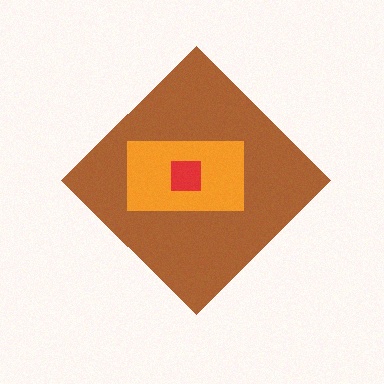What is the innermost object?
The red square.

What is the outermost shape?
The brown diamond.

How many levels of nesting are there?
3.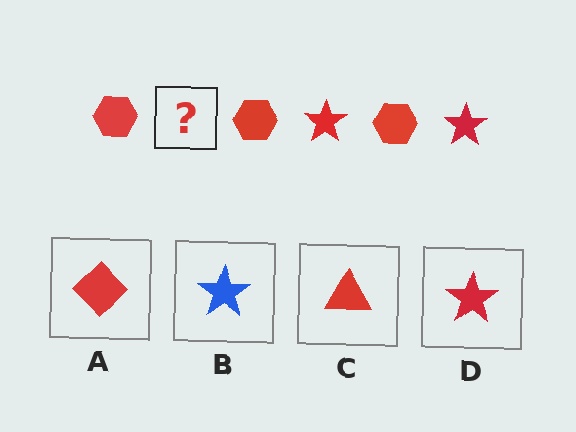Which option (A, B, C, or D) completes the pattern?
D.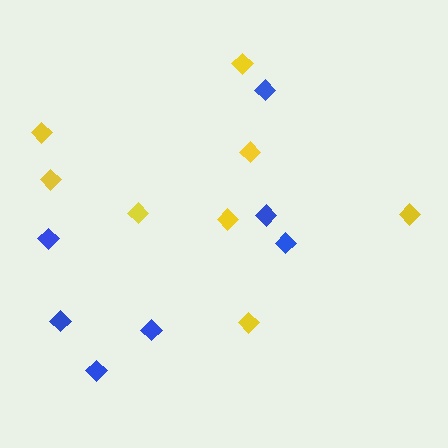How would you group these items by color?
There are 2 groups: one group of yellow diamonds (8) and one group of blue diamonds (7).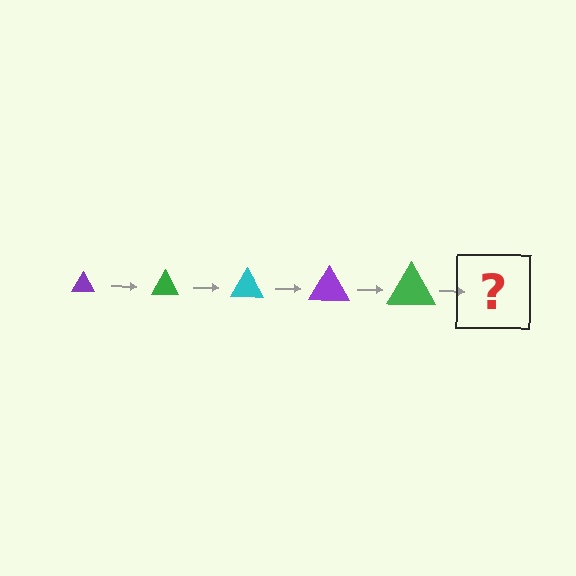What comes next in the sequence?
The next element should be a cyan triangle, larger than the previous one.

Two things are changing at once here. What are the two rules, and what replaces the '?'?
The two rules are that the triangle grows larger each step and the color cycles through purple, green, and cyan. The '?' should be a cyan triangle, larger than the previous one.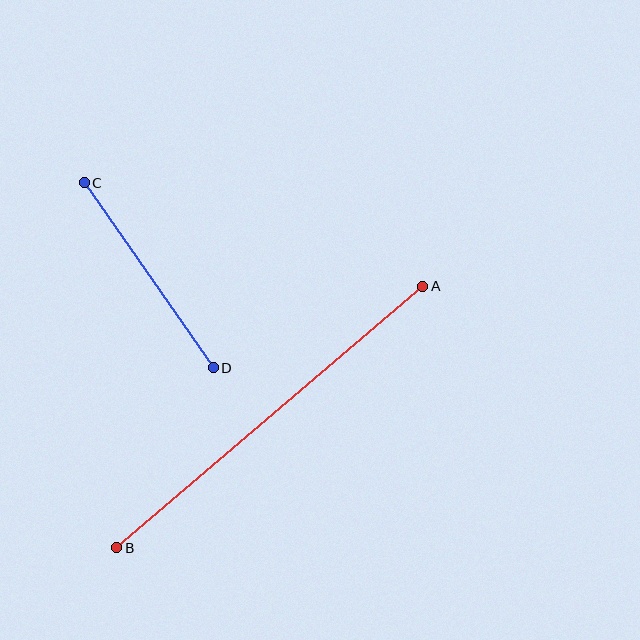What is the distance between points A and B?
The distance is approximately 403 pixels.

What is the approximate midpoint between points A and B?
The midpoint is at approximately (270, 417) pixels.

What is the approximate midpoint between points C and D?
The midpoint is at approximately (149, 275) pixels.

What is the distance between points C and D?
The distance is approximately 226 pixels.